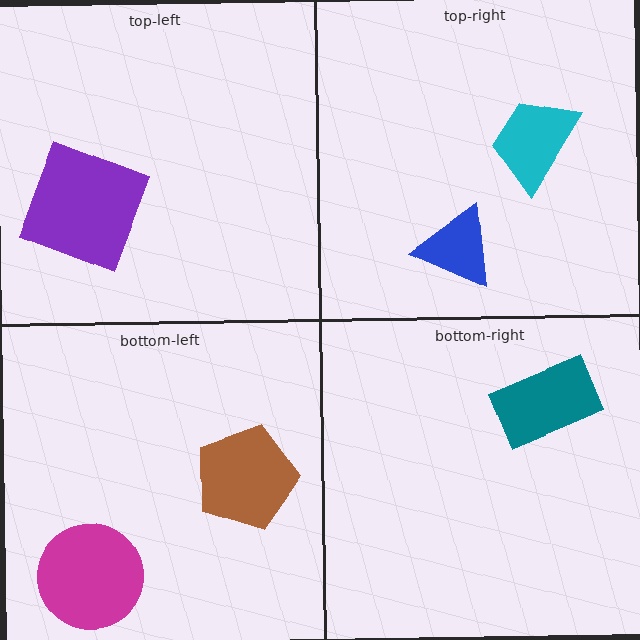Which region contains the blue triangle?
The top-right region.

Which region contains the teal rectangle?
The bottom-right region.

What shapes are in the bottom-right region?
The teal rectangle.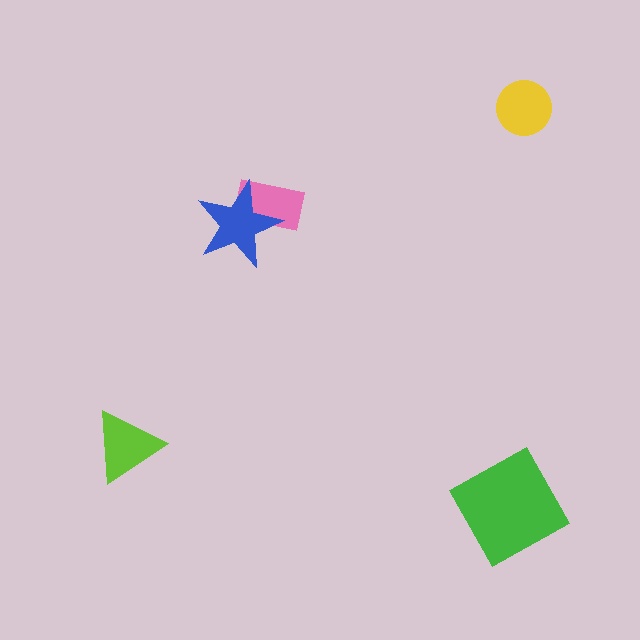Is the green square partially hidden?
No, no other shape covers it.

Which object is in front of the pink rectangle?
The blue star is in front of the pink rectangle.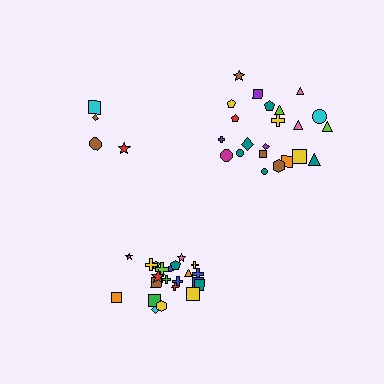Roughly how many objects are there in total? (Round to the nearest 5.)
Roughly 50 objects in total.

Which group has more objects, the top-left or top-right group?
The top-right group.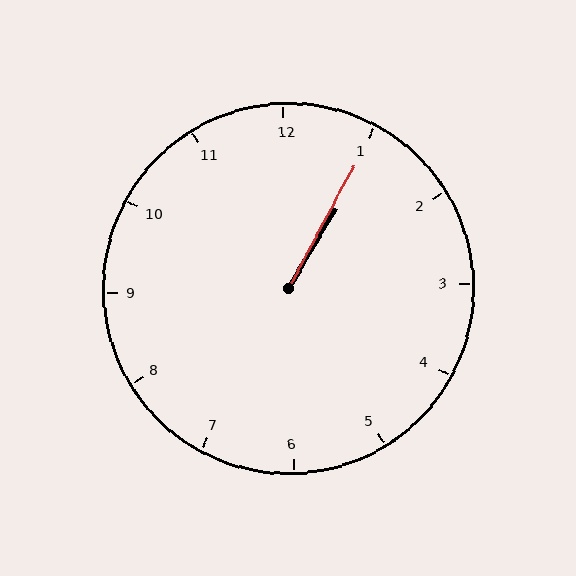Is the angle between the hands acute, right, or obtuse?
It is acute.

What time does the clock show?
1:05.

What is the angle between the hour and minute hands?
Approximately 2 degrees.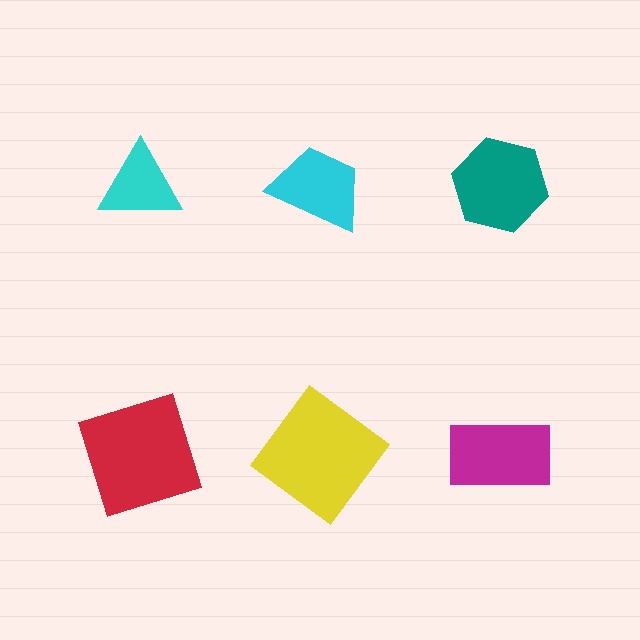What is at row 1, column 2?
A cyan trapezoid.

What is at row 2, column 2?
A yellow diamond.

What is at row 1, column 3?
A teal hexagon.